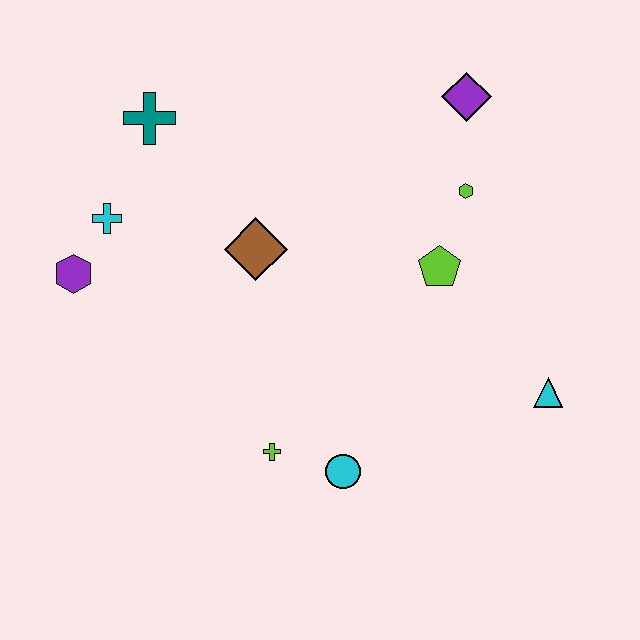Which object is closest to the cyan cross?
The purple hexagon is closest to the cyan cross.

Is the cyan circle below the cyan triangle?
Yes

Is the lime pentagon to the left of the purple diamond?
Yes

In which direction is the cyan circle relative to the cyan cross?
The cyan circle is below the cyan cross.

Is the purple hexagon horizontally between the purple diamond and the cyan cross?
No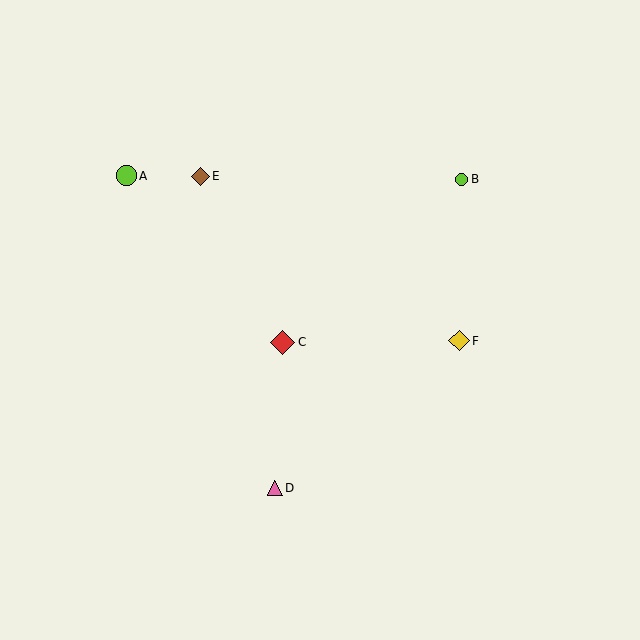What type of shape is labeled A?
Shape A is a lime circle.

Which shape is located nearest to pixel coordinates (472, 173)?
The lime circle (labeled B) at (462, 179) is nearest to that location.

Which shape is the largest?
The red diamond (labeled C) is the largest.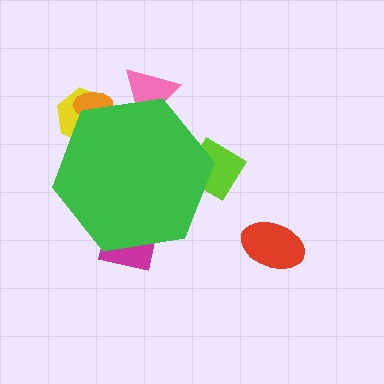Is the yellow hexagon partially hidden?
Yes, the yellow hexagon is partially hidden behind the green hexagon.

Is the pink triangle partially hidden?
Yes, the pink triangle is partially hidden behind the green hexagon.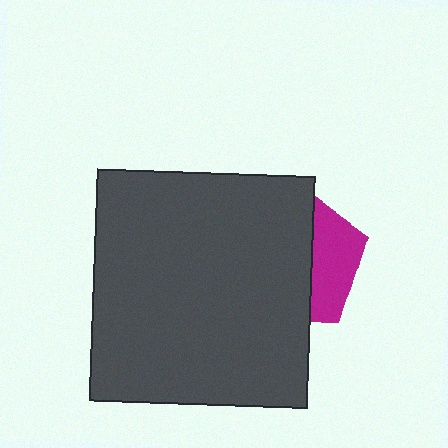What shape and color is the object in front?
The object in front is a dark gray rectangle.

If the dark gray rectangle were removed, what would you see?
You would see the complete magenta pentagon.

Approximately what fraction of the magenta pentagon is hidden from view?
Roughly 67% of the magenta pentagon is hidden behind the dark gray rectangle.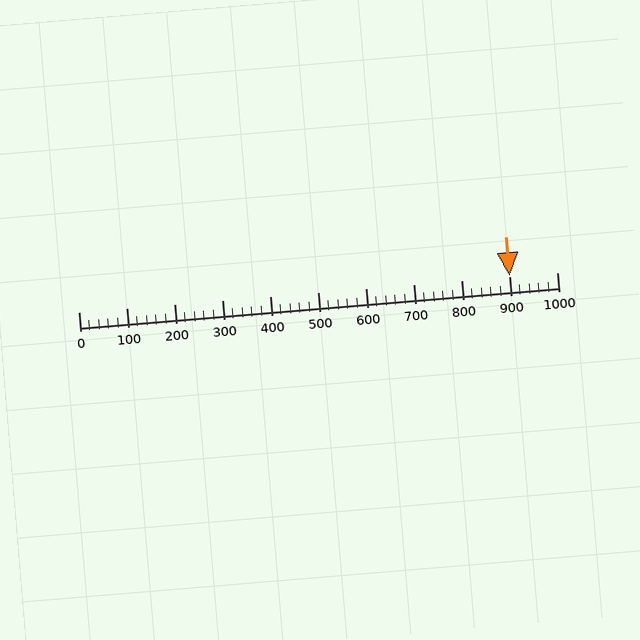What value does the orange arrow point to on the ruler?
The orange arrow points to approximately 900.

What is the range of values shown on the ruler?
The ruler shows values from 0 to 1000.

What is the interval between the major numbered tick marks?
The major tick marks are spaced 100 units apart.